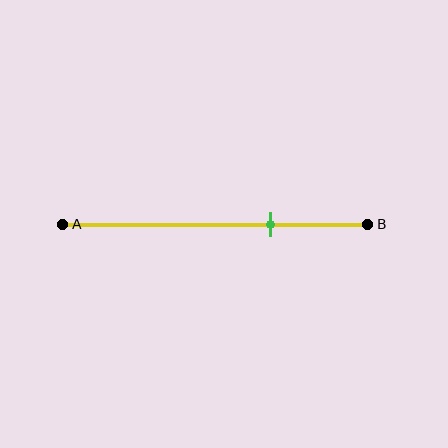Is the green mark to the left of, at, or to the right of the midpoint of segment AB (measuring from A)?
The green mark is to the right of the midpoint of segment AB.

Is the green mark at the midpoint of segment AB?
No, the mark is at about 70% from A, not at the 50% midpoint.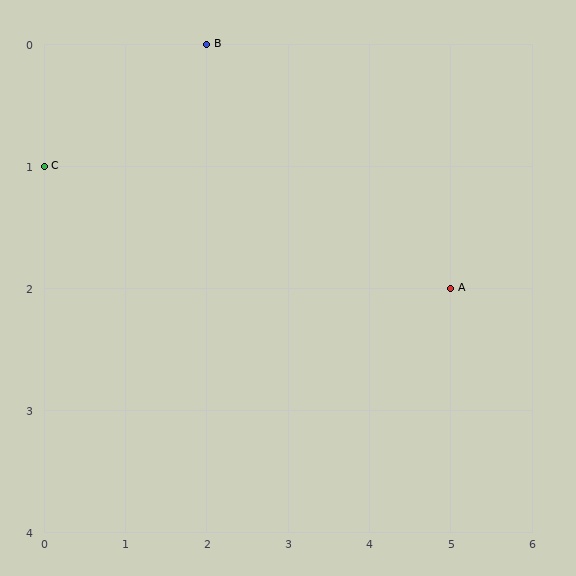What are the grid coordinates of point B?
Point B is at grid coordinates (2, 0).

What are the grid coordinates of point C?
Point C is at grid coordinates (0, 1).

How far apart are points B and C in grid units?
Points B and C are 2 columns and 1 row apart (about 2.2 grid units diagonally).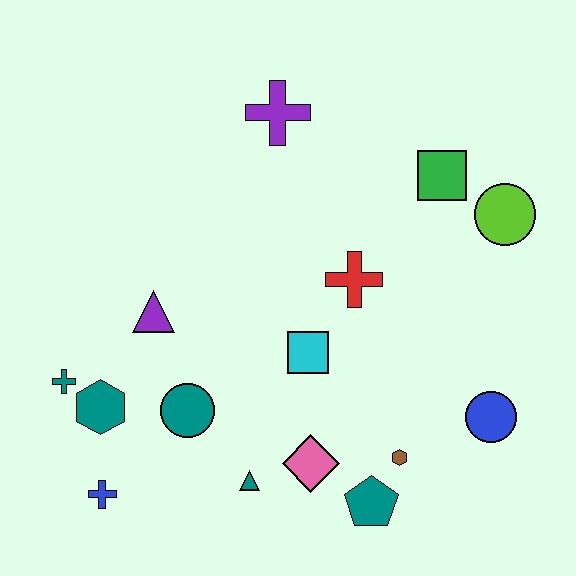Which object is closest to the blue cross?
The teal hexagon is closest to the blue cross.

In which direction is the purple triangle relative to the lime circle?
The purple triangle is to the left of the lime circle.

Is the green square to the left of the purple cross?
No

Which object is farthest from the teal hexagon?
The lime circle is farthest from the teal hexagon.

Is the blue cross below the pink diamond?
Yes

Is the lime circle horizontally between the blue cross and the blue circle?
No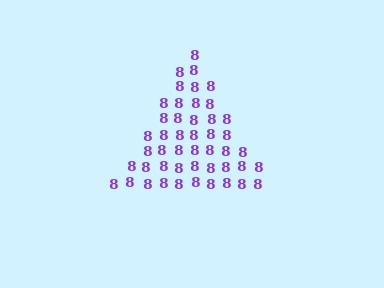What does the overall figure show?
The overall figure shows a triangle.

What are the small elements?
The small elements are digit 8's.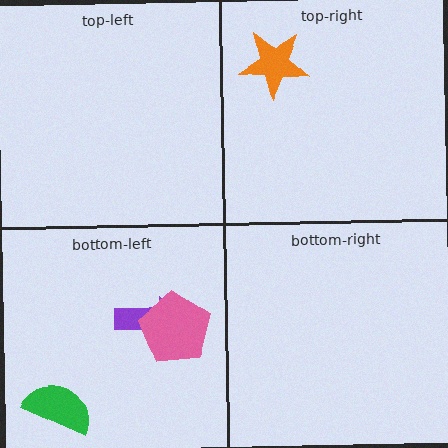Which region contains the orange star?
The top-right region.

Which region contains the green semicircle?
The bottom-left region.